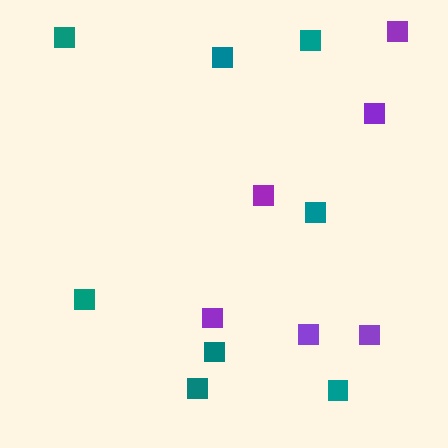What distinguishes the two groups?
There are 2 groups: one group of teal squares (8) and one group of purple squares (6).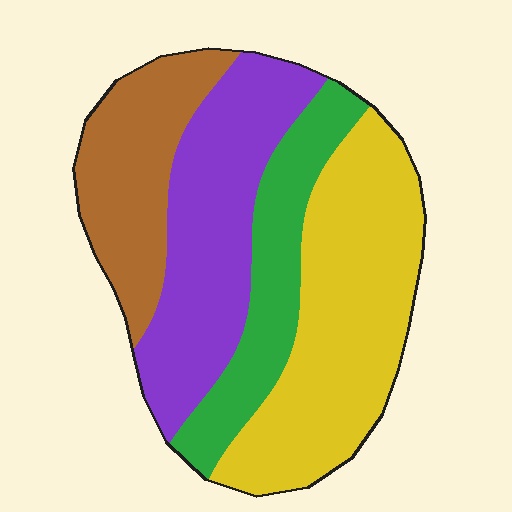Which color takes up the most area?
Yellow, at roughly 35%.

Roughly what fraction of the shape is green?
Green takes up about one sixth (1/6) of the shape.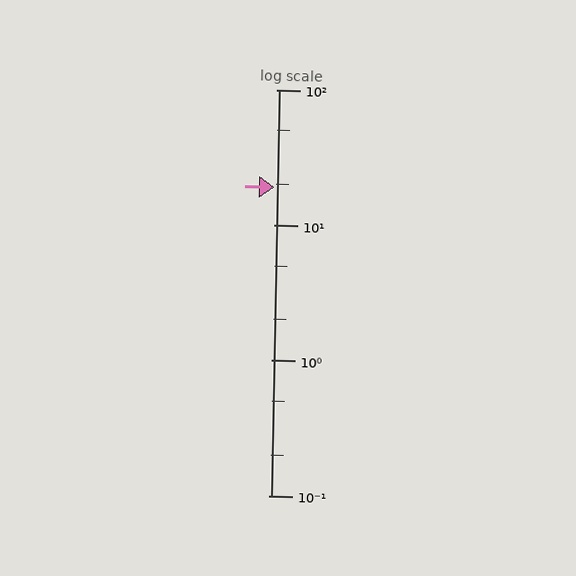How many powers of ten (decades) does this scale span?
The scale spans 3 decades, from 0.1 to 100.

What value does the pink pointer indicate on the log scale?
The pointer indicates approximately 19.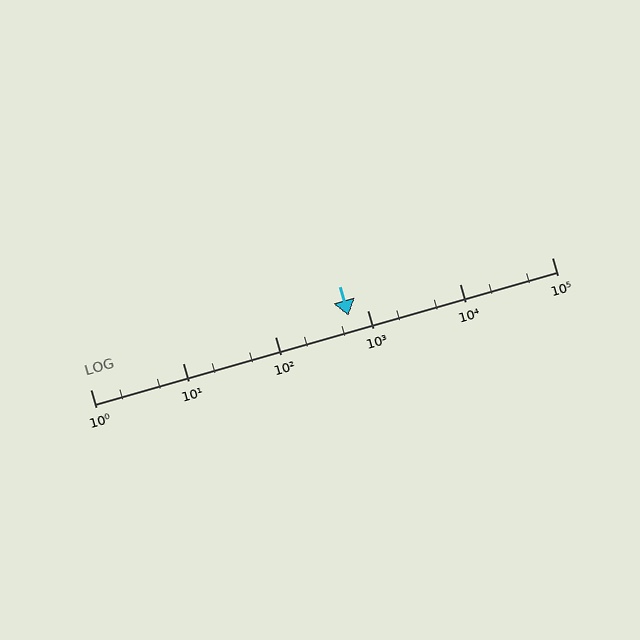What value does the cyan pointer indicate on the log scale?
The pointer indicates approximately 630.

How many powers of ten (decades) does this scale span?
The scale spans 5 decades, from 1 to 100000.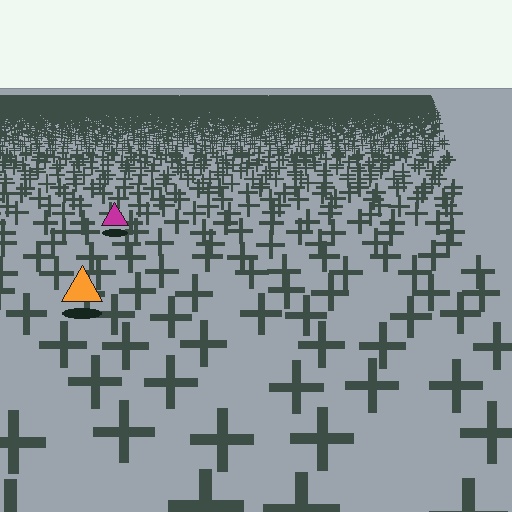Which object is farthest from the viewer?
The magenta triangle is farthest from the viewer. It appears smaller and the ground texture around it is denser.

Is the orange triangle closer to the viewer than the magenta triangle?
Yes. The orange triangle is closer — you can tell from the texture gradient: the ground texture is coarser near it.